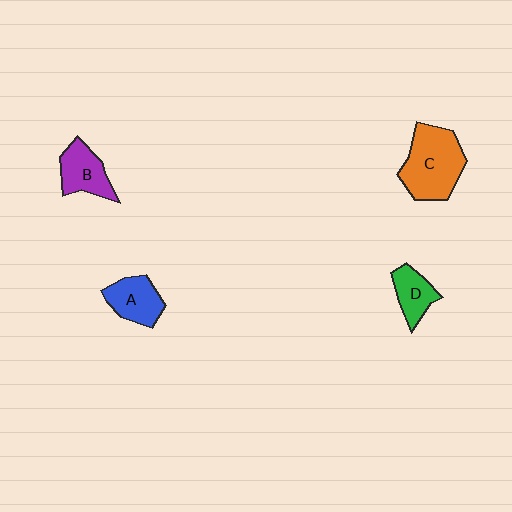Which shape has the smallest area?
Shape D (green).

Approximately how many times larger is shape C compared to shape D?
Approximately 2.1 times.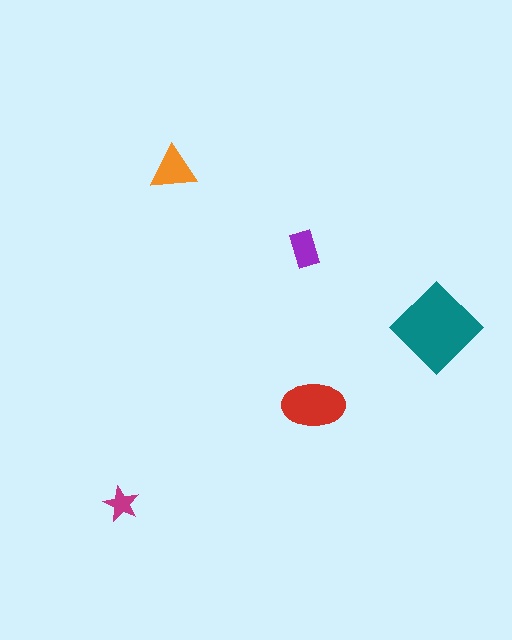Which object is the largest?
The teal diamond.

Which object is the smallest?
The magenta star.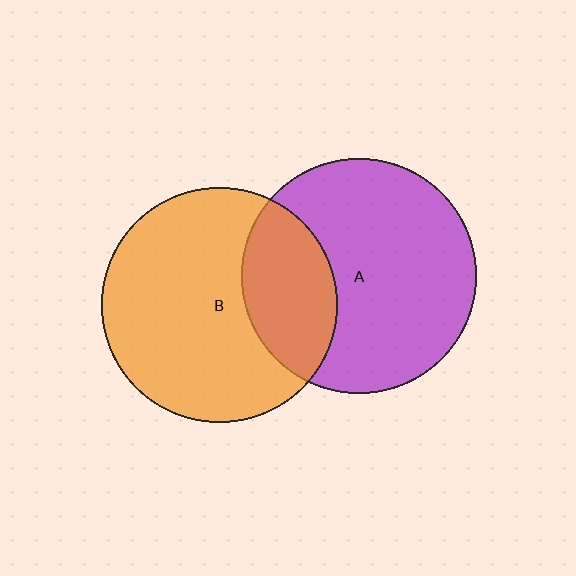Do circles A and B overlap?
Yes.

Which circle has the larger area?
Circle B (orange).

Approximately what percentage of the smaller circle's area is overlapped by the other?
Approximately 30%.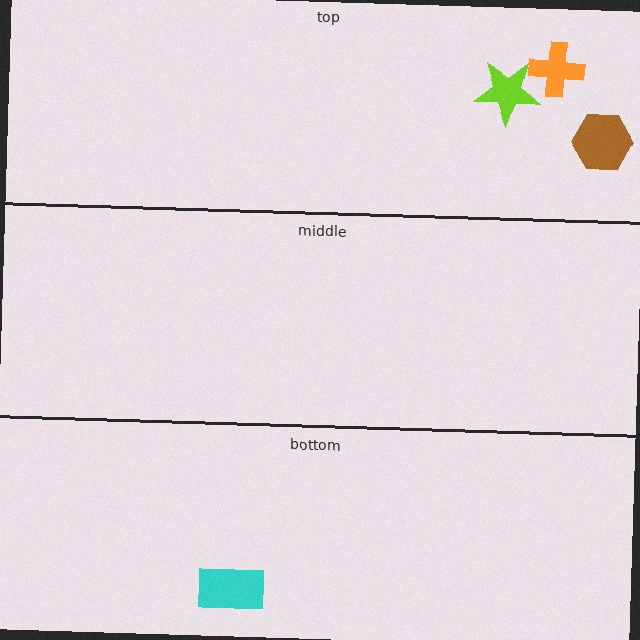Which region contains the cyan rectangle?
The bottom region.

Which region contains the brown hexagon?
The top region.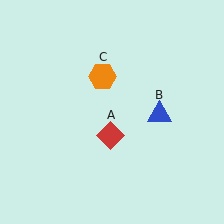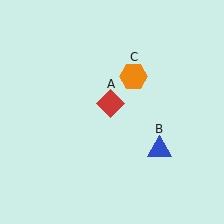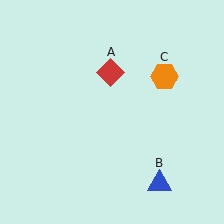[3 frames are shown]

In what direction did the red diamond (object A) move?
The red diamond (object A) moved up.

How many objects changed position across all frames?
3 objects changed position: red diamond (object A), blue triangle (object B), orange hexagon (object C).